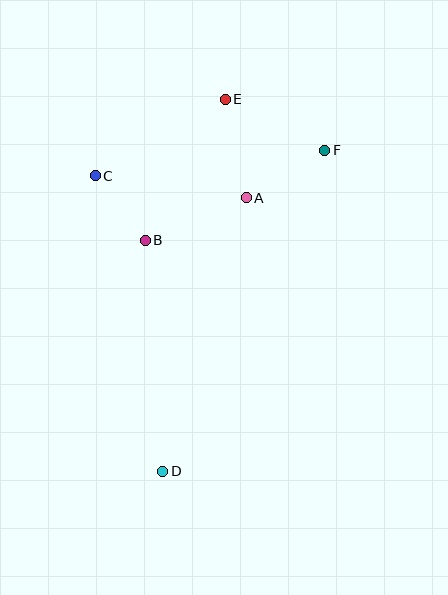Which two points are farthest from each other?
Points D and E are farthest from each other.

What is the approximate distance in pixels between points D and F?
The distance between D and F is approximately 359 pixels.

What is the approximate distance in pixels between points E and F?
The distance between E and F is approximately 112 pixels.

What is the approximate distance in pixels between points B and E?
The distance between B and E is approximately 162 pixels.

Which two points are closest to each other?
Points B and C are closest to each other.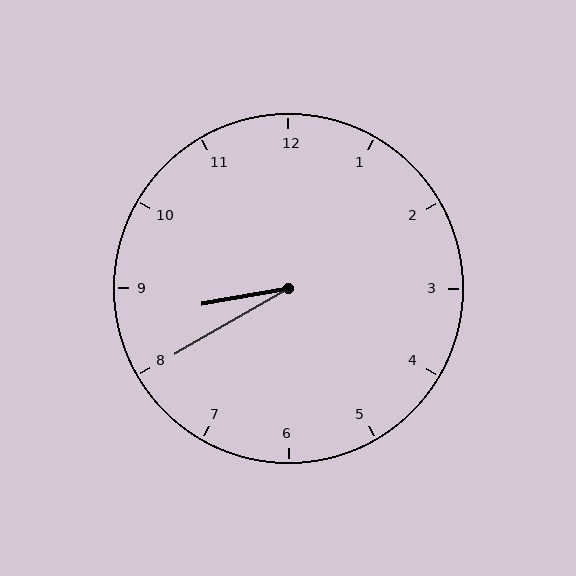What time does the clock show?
8:40.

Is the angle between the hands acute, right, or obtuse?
It is acute.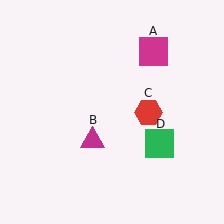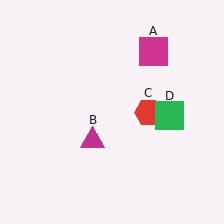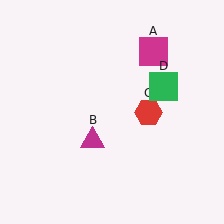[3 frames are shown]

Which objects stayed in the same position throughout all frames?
Magenta square (object A) and magenta triangle (object B) and red hexagon (object C) remained stationary.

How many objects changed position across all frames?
1 object changed position: green square (object D).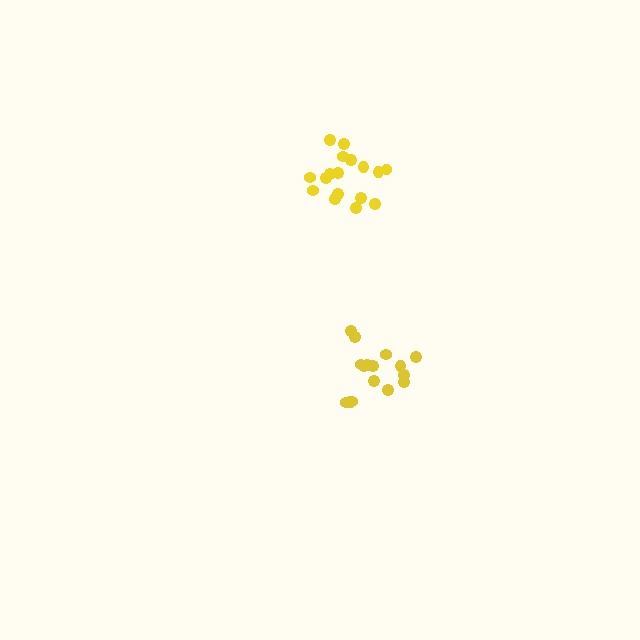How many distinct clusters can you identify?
There are 2 distinct clusters.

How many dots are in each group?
Group 1: 16 dots, Group 2: 17 dots (33 total).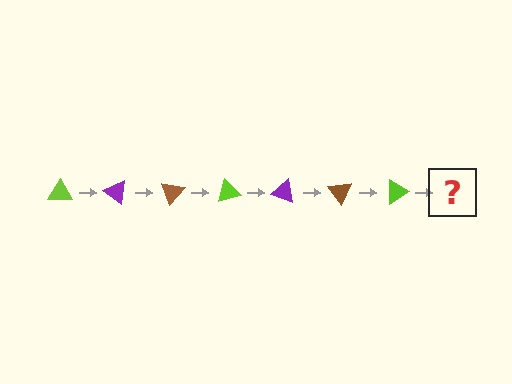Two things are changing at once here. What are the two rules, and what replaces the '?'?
The two rules are that it rotates 35 degrees each step and the color cycles through lime, purple, and brown. The '?' should be a purple triangle, rotated 245 degrees from the start.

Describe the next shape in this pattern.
It should be a purple triangle, rotated 245 degrees from the start.